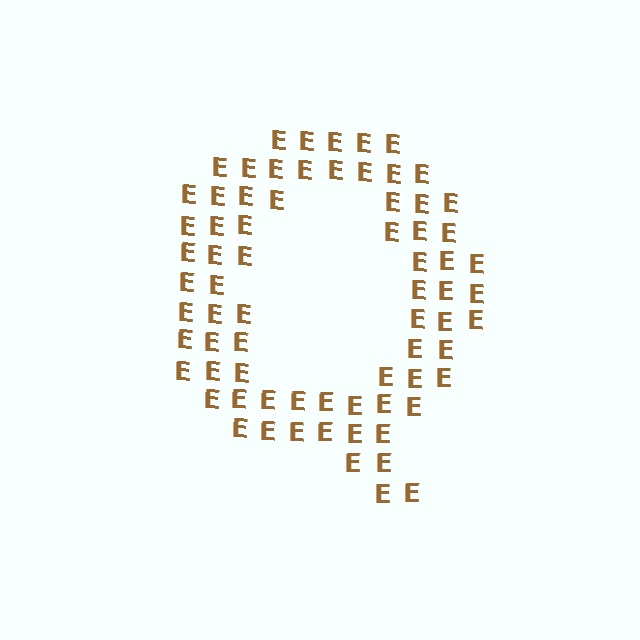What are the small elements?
The small elements are letter E's.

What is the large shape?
The large shape is the letter Q.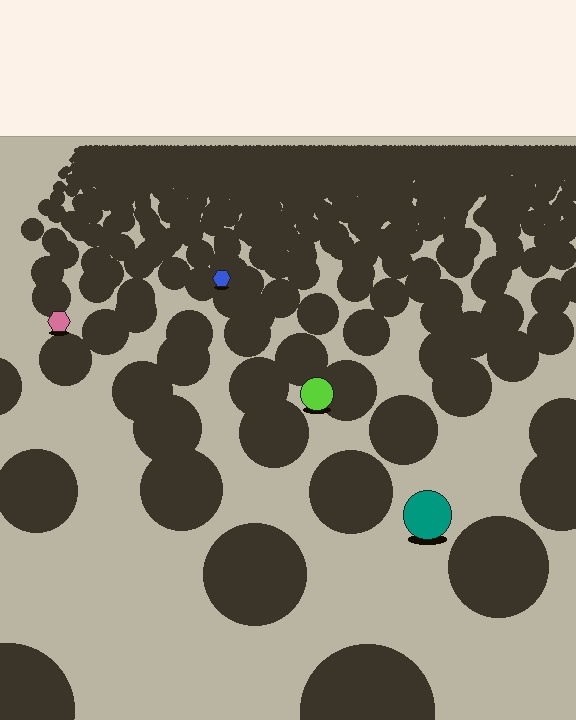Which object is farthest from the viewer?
The blue hexagon is farthest from the viewer. It appears smaller and the ground texture around it is denser.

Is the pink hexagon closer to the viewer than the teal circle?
No. The teal circle is closer — you can tell from the texture gradient: the ground texture is coarser near it.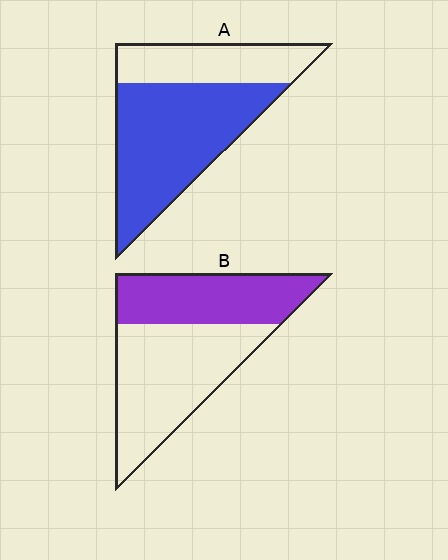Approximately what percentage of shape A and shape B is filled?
A is approximately 65% and B is approximately 40%.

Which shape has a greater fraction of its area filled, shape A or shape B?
Shape A.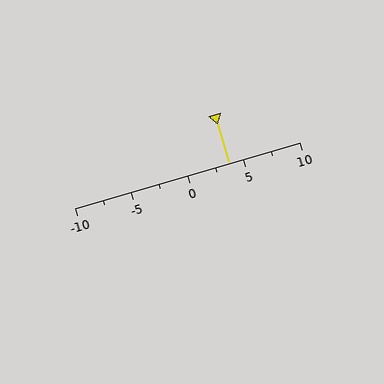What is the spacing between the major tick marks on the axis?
The major ticks are spaced 5 apart.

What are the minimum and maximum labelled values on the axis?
The axis runs from -10 to 10.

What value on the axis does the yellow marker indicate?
The marker indicates approximately 3.8.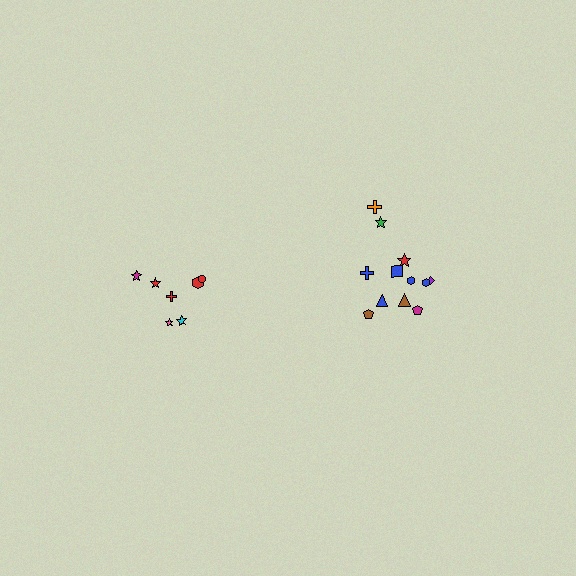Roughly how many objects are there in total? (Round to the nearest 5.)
Roughly 20 objects in total.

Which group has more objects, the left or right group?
The right group.